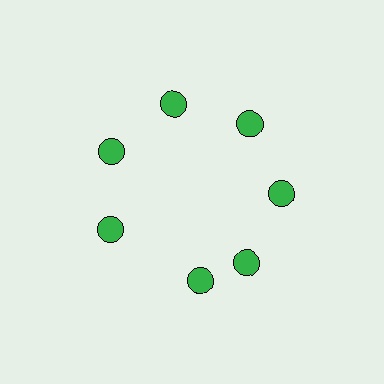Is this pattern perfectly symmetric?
No. The 7 green circles are arranged in a ring, but one element near the 6 o'clock position is rotated out of alignment along the ring, breaking the 7-fold rotational symmetry.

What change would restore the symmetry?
The symmetry would be restored by rotating it back into even spacing with its neighbors so that all 7 circles sit at equal angles and equal distance from the center.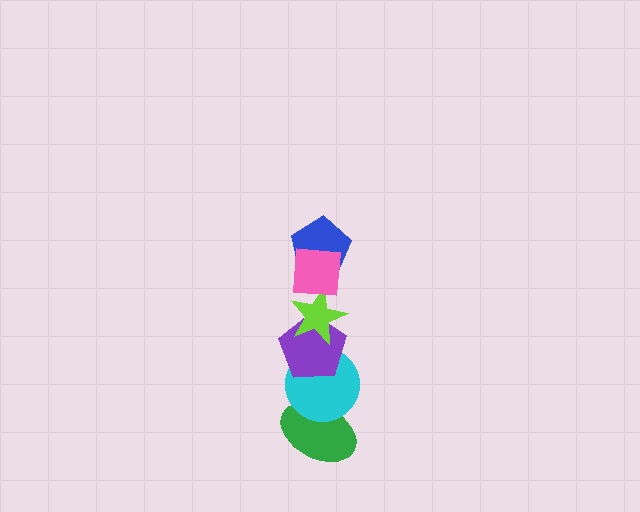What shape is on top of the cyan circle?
The purple pentagon is on top of the cyan circle.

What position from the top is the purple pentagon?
The purple pentagon is 4th from the top.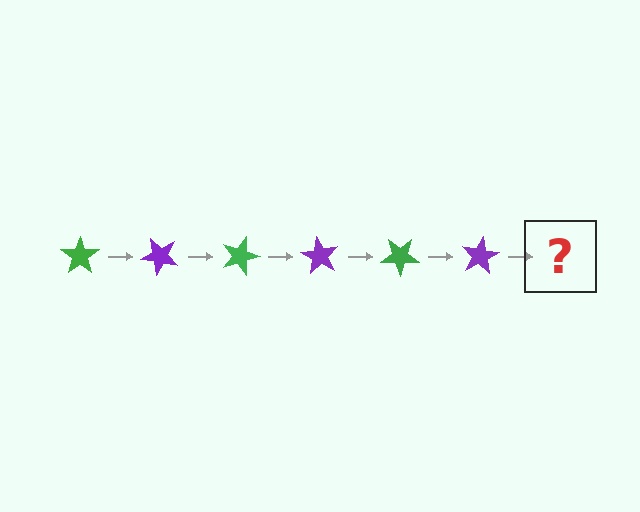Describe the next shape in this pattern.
It should be a green star, rotated 270 degrees from the start.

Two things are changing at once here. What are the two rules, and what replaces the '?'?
The two rules are that it rotates 45 degrees each step and the color cycles through green and purple. The '?' should be a green star, rotated 270 degrees from the start.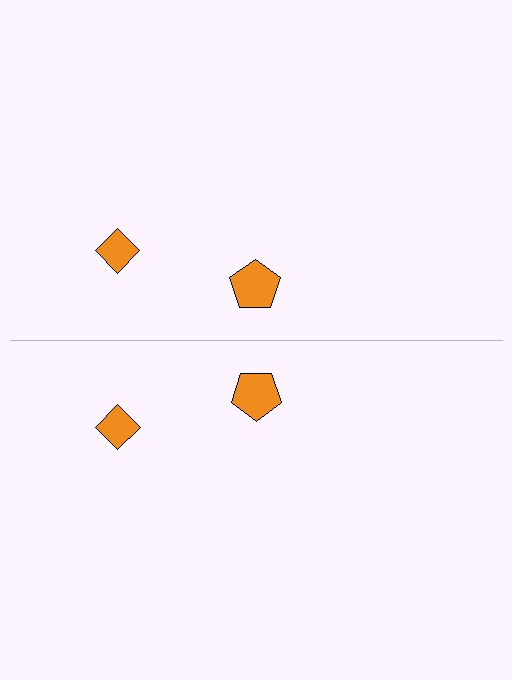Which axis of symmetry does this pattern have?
The pattern has a horizontal axis of symmetry running through the center of the image.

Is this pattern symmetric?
Yes, this pattern has bilateral (reflection) symmetry.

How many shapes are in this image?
There are 4 shapes in this image.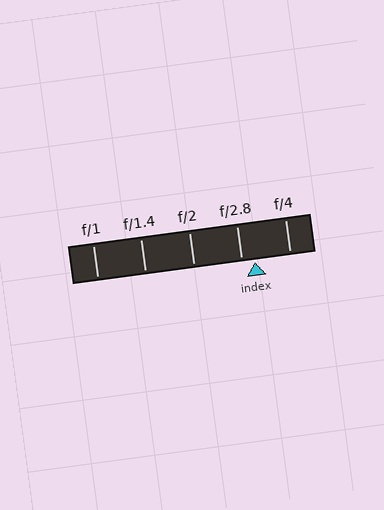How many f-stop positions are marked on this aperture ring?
There are 5 f-stop positions marked.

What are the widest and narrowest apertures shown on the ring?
The widest aperture shown is f/1 and the narrowest is f/4.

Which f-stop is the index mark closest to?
The index mark is closest to f/2.8.